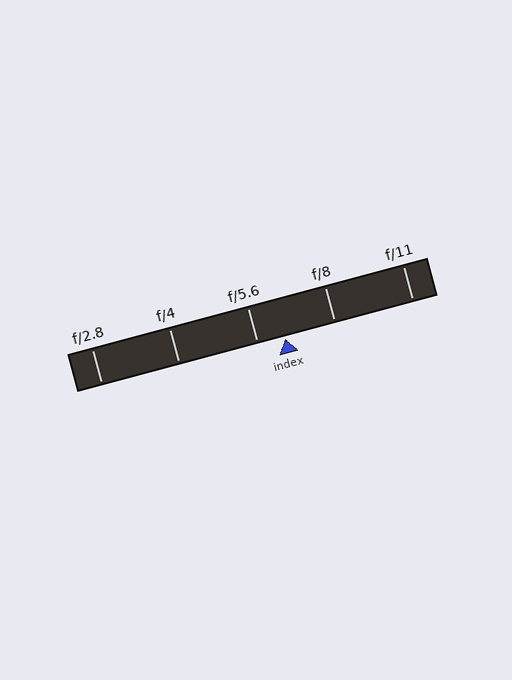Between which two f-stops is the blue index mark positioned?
The index mark is between f/5.6 and f/8.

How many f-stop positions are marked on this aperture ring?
There are 5 f-stop positions marked.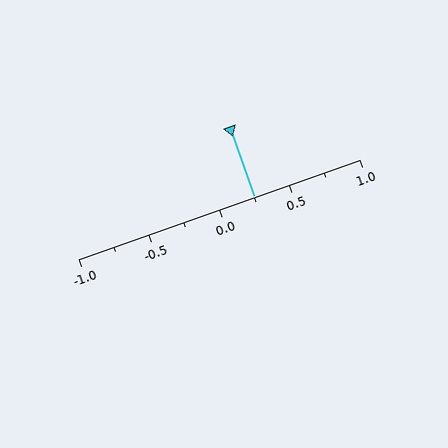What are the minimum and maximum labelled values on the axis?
The axis runs from -1.0 to 1.0.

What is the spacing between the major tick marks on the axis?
The major ticks are spaced 0.5 apart.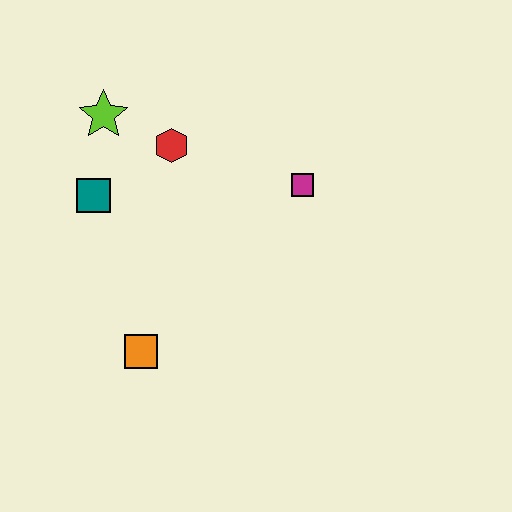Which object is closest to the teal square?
The lime star is closest to the teal square.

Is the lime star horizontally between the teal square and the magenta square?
Yes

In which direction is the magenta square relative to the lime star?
The magenta square is to the right of the lime star.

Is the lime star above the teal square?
Yes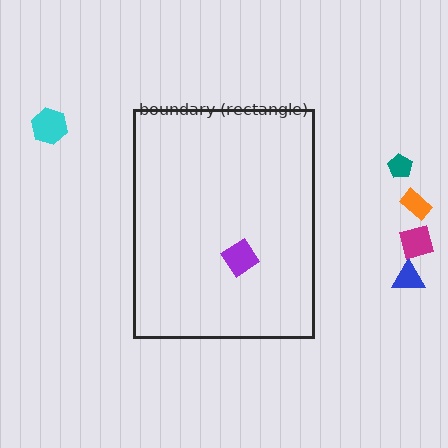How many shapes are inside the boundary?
1 inside, 5 outside.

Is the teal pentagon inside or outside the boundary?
Outside.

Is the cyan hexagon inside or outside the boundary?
Outside.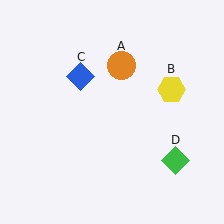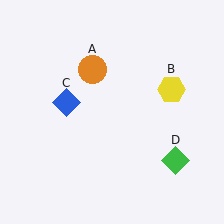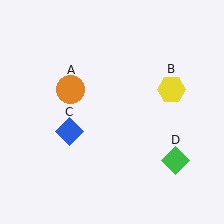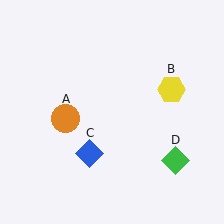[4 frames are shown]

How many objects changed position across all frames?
2 objects changed position: orange circle (object A), blue diamond (object C).